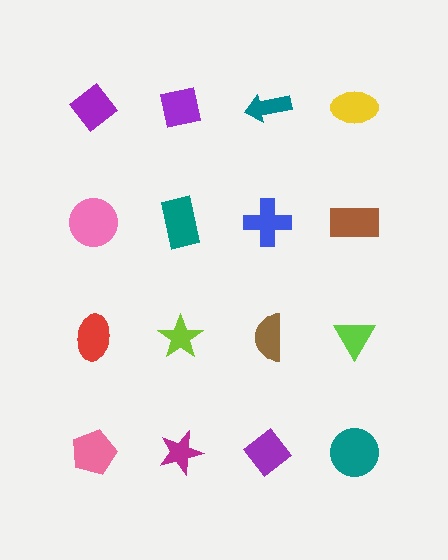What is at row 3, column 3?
A brown semicircle.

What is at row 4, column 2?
A magenta star.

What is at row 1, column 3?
A teal arrow.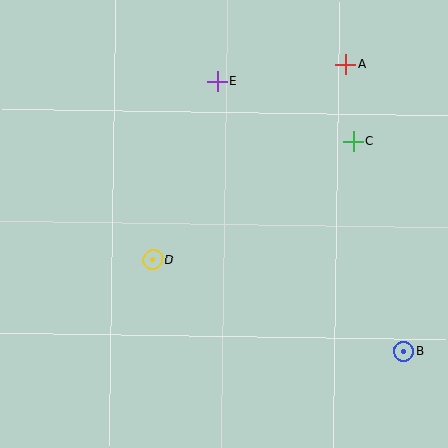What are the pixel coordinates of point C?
Point C is at (353, 141).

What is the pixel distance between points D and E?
The distance between D and E is 190 pixels.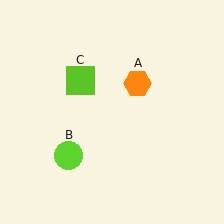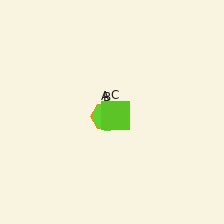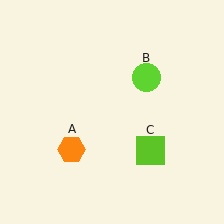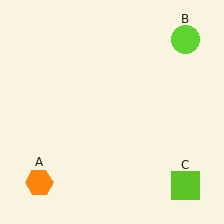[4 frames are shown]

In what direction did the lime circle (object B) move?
The lime circle (object B) moved up and to the right.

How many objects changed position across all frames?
3 objects changed position: orange hexagon (object A), lime circle (object B), lime square (object C).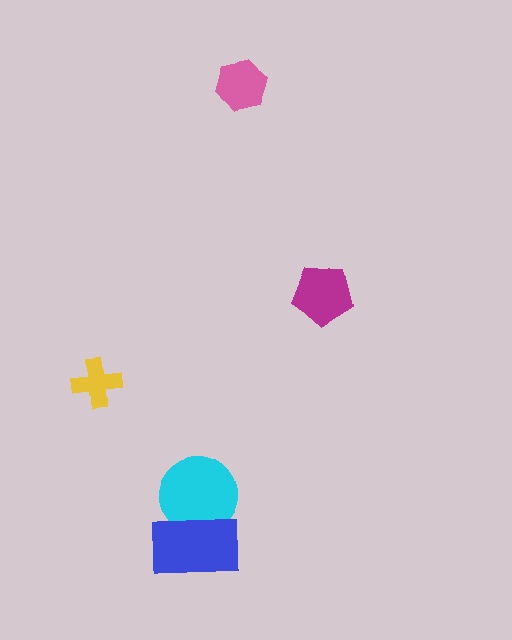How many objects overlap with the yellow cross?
0 objects overlap with the yellow cross.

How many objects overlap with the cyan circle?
1 object overlaps with the cyan circle.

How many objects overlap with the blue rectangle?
1 object overlaps with the blue rectangle.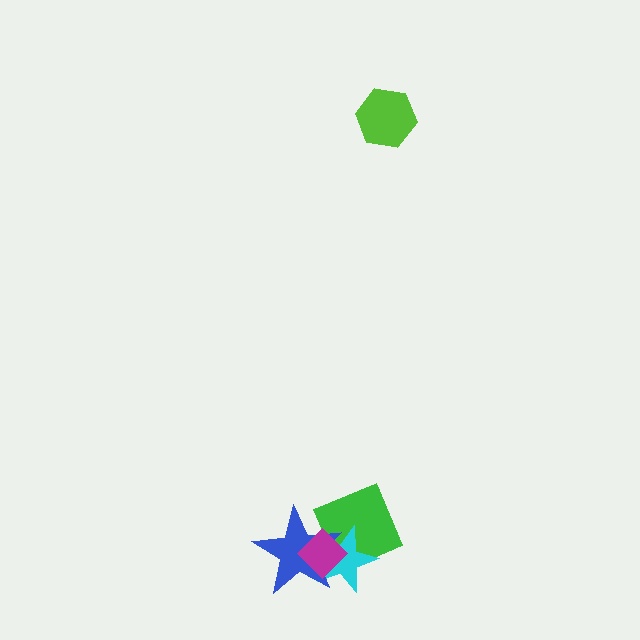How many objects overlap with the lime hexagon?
0 objects overlap with the lime hexagon.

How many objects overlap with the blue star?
3 objects overlap with the blue star.